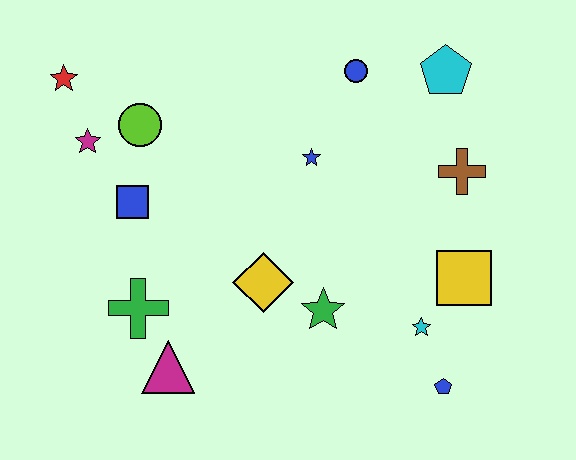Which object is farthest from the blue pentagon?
The red star is farthest from the blue pentagon.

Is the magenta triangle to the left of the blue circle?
Yes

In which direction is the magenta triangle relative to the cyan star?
The magenta triangle is to the left of the cyan star.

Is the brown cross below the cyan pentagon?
Yes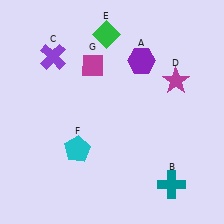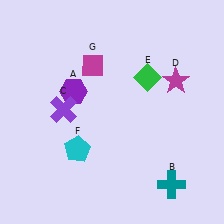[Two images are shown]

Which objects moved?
The objects that moved are: the purple hexagon (A), the purple cross (C), the green diamond (E).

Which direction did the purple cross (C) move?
The purple cross (C) moved down.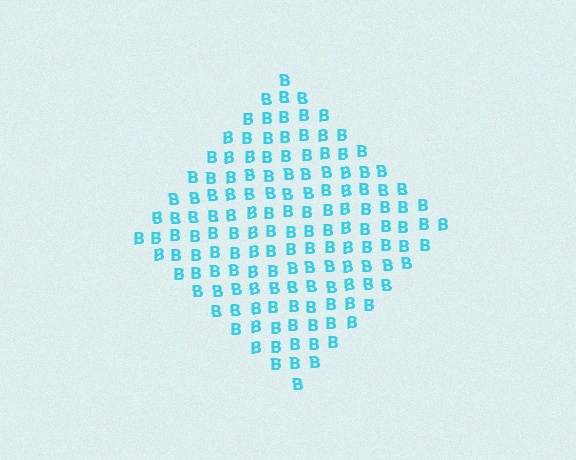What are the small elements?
The small elements are letter B's.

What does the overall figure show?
The overall figure shows a diamond.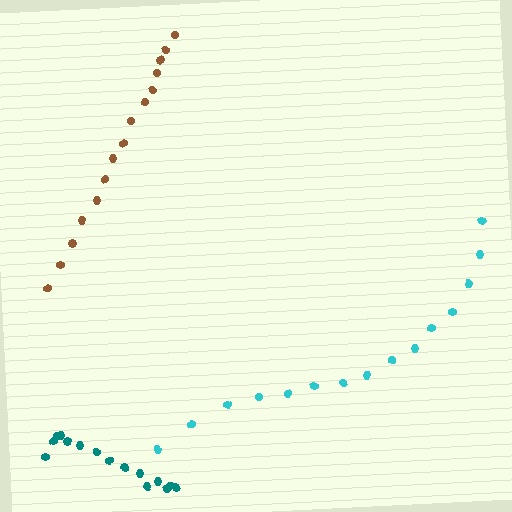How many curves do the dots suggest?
There are 3 distinct paths.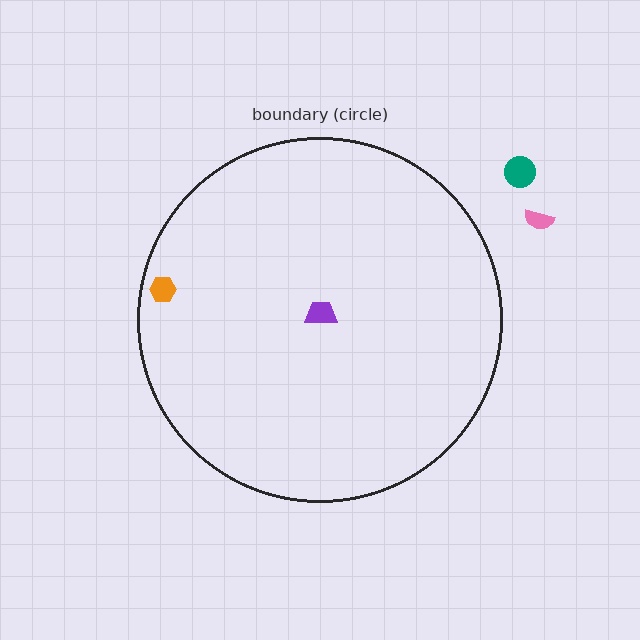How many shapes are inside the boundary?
2 inside, 2 outside.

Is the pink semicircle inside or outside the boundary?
Outside.